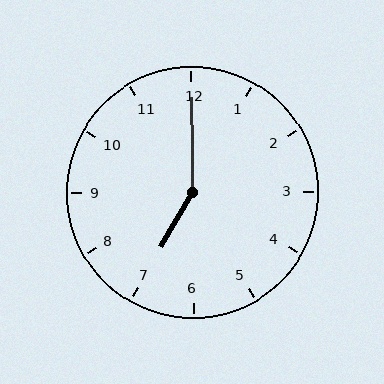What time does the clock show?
7:00.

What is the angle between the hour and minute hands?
Approximately 150 degrees.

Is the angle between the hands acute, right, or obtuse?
It is obtuse.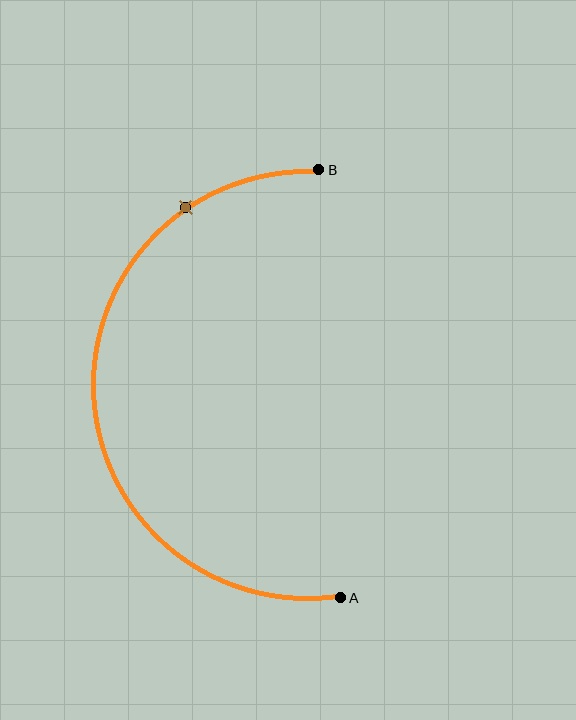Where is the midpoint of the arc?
The arc midpoint is the point on the curve farthest from the straight line joining A and B. It sits to the left of that line.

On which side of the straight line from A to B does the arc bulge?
The arc bulges to the left of the straight line connecting A and B.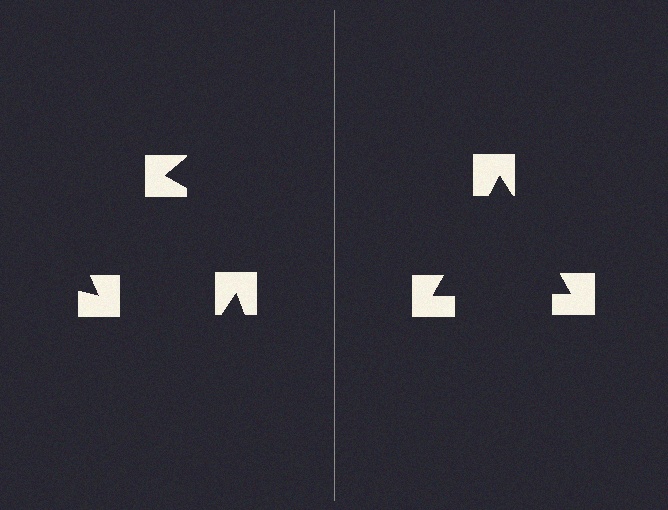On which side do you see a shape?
An illusory triangle appears on the right side. On the left side the wedge cuts are rotated, so no coherent shape forms.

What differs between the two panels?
The notched squares are positioned identically on both sides; only the wedge orientations differ. On the right they align to a triangle; on the left they are misaligned.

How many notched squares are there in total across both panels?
6 — 3 on each side.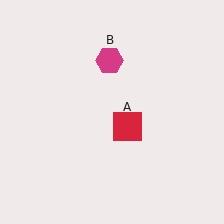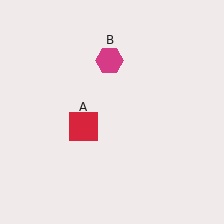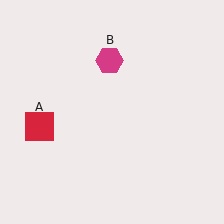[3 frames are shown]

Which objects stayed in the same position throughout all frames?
Magenta hexagon (object B) remained stationary.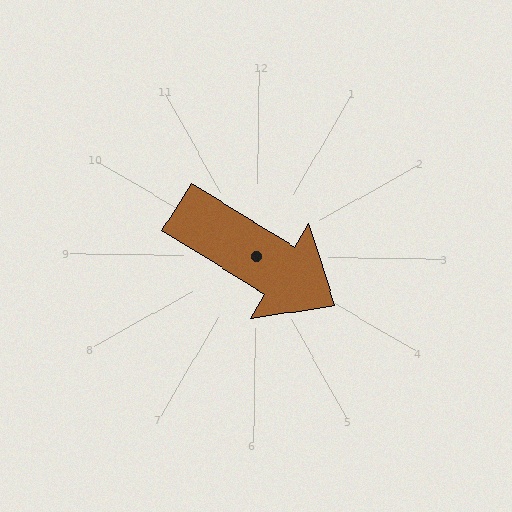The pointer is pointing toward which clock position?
Roughly 4 o'clock.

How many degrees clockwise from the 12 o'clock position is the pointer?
Approximately 121 degrees.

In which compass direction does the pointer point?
Southeast.